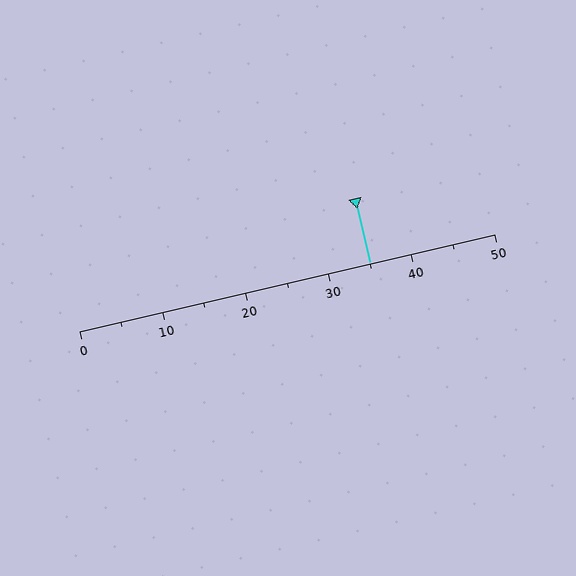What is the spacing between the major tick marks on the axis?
The major ticks are spaced 10 apart.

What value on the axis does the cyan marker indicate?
The marker indicates approximately 35.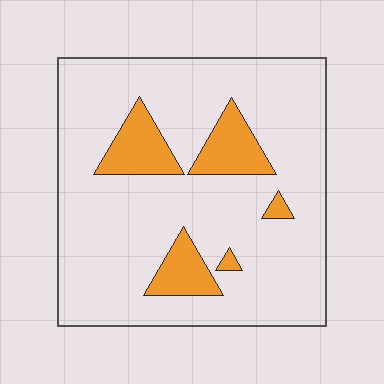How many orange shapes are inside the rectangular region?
5.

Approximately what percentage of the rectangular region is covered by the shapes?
Approximately 15%.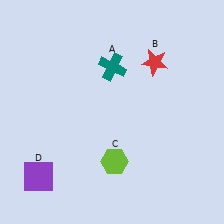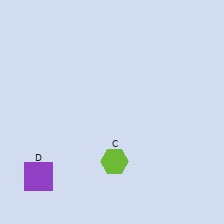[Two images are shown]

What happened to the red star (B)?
The red star (B) was removed in Image 2. It was in the top-right area of Image 1.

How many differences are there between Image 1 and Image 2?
There are 2 differences between the two images.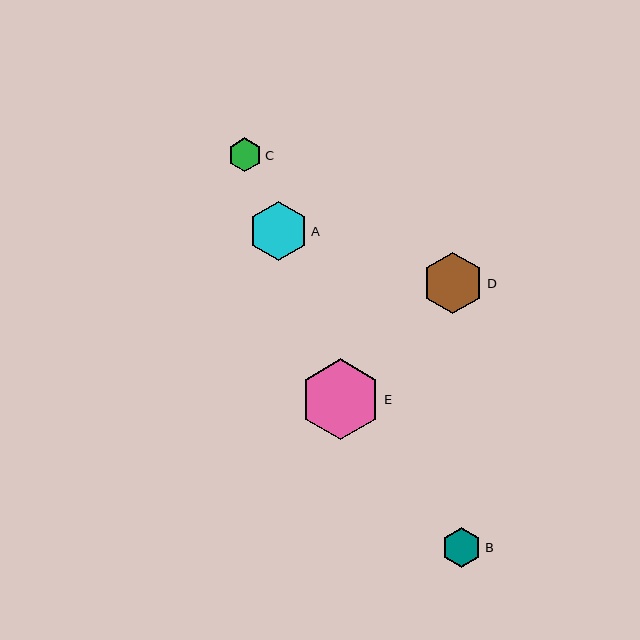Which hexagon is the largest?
Hexagon E is the largest with a size of approximately 81 pixels.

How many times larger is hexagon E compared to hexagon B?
Hexagon E is approximately 2.1 times the size of hexagon B.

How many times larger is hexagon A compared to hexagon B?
Hexagon A is approximately 1.5 times the size of hexagon B.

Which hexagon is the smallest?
Hexagon C is the smallest with a size of approximately 34 pixels.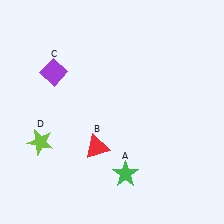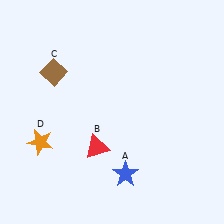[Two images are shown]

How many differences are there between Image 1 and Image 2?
There are 3 differences between the two images.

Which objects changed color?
A changed from green to blue. C changed from purple to brown. D changed from lime to orange.